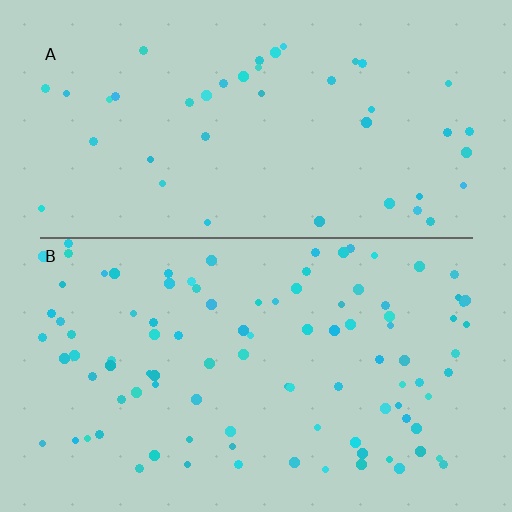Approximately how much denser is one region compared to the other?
Approximately 2.2× — region B over region A.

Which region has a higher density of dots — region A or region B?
B (the bottom).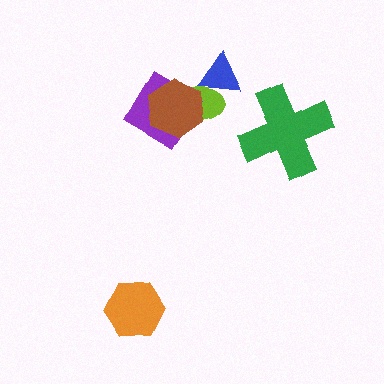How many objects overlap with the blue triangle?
1 object overlaps with the blue triangle.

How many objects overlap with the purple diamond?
2 objects overlap with the purple diamond.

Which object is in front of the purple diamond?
The brown hexagon is in front of the purple diamond.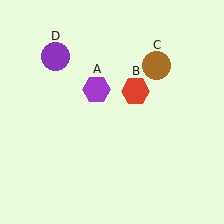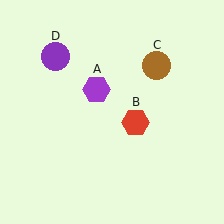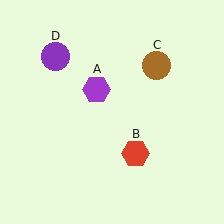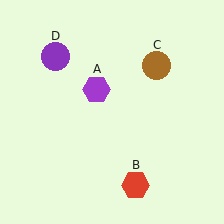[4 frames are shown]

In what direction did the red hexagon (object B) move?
The red hexagon (object B) moved down.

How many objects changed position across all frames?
1 object changed position: red hexagon (object B).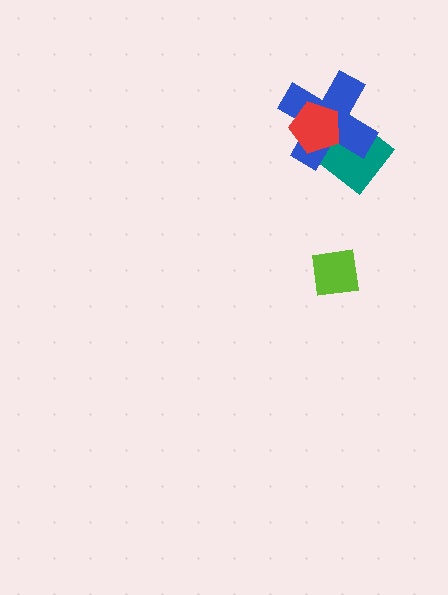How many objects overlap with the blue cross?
2 objects overlap with the blue cross.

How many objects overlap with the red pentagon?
2 objects overlap with the red pentagon.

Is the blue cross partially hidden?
Yes, it is partially covered by another shape.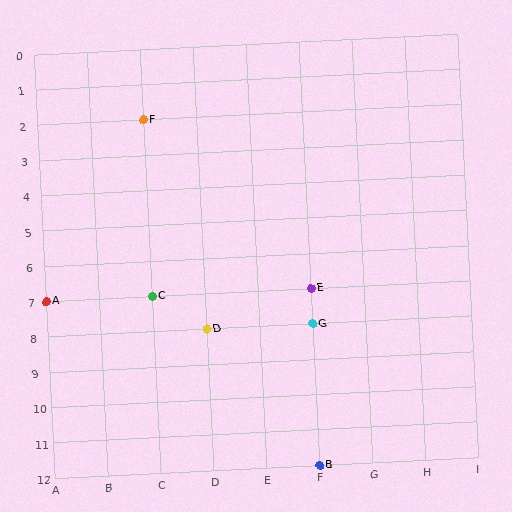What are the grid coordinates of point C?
Point C is at grid coordinates (C, 7).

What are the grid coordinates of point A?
Point A is at grid coordinates (A, 7).